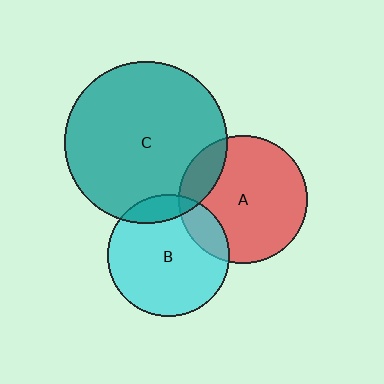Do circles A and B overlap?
Yes.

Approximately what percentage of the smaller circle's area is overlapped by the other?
Approximately 15%.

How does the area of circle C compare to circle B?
Approximately 1.8 times.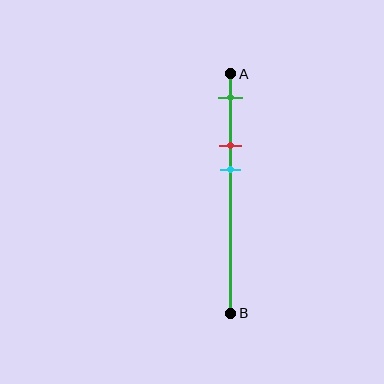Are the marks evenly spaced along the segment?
Yes, the marks are approximately evenly spaced.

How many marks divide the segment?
There are 3 marks dividing the segment.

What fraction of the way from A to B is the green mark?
The green mark is approximately 10% (0.1) of the way from A to B.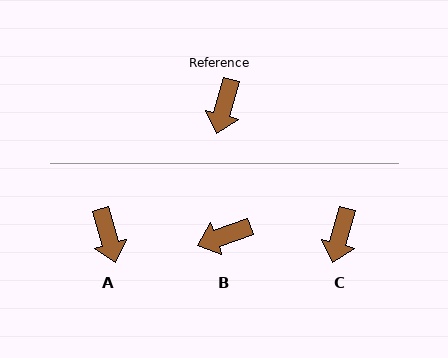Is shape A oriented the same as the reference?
No, it is off by about 30 degrees.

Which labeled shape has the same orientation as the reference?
C.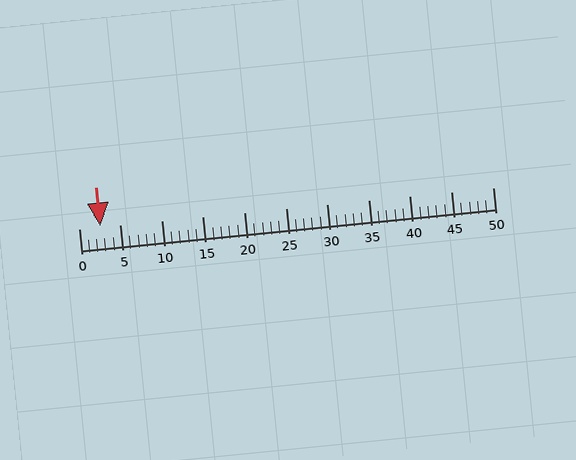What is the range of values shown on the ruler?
The ruler shows values from 0 to 50.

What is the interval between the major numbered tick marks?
The major tick marks are spaced 5 units apart.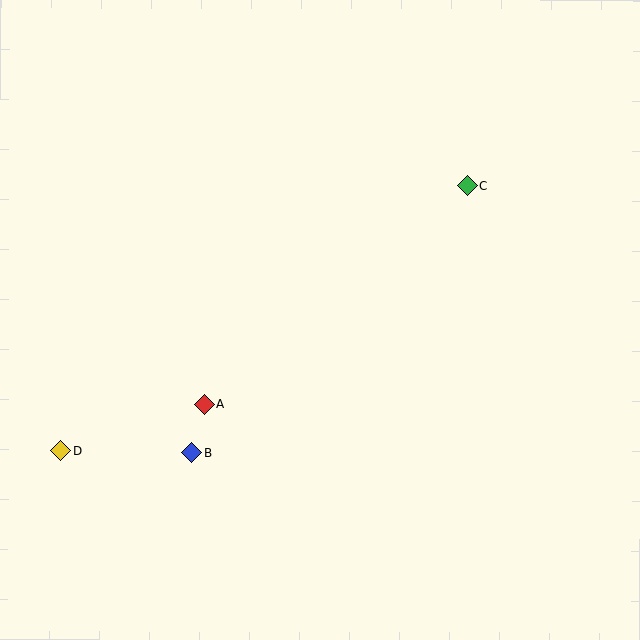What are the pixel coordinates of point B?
Point B is at (191, 453).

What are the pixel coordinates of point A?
Point A is at (204, 404).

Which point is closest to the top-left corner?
Point A is closest to the top-left corner.